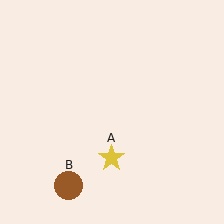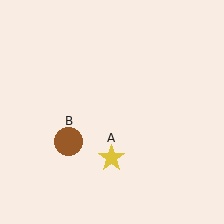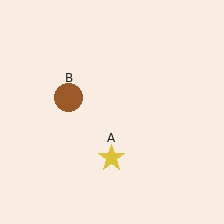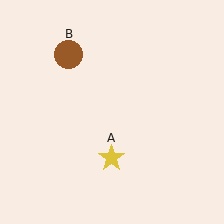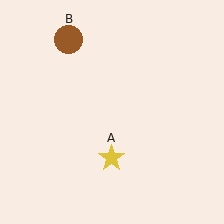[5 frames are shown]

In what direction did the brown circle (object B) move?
The brown circle (object B) moved up.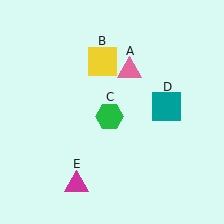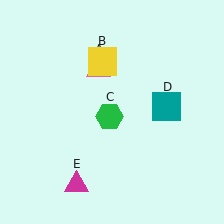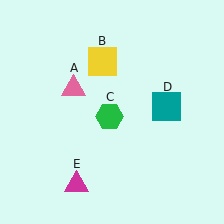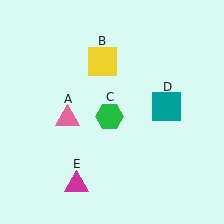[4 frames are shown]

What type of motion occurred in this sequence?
The pink triangle (object A) rotated counterclockwise around the center of the scene.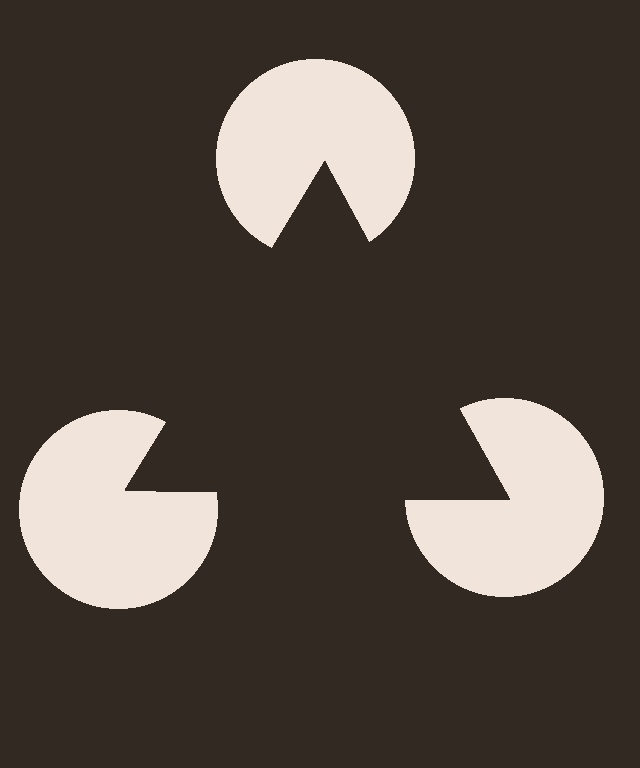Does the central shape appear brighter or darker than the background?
It typically appears slightly darker than the background, even though no actual brightness change is drawn.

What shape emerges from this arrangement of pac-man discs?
An illusory triangle — its edges are inferred from the aligned wedge cuts in the pac-man discs, not physically drawn.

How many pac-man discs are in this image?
There are 3 — one at each vertex of the illusory triangle.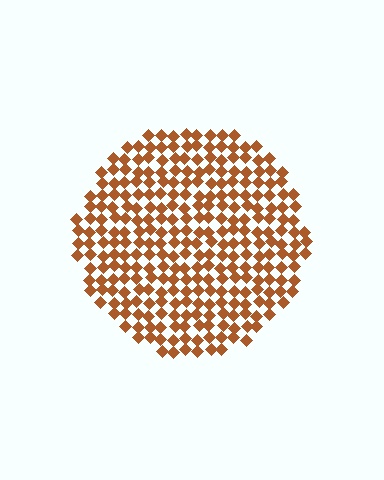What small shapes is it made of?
It is made of small diamonds.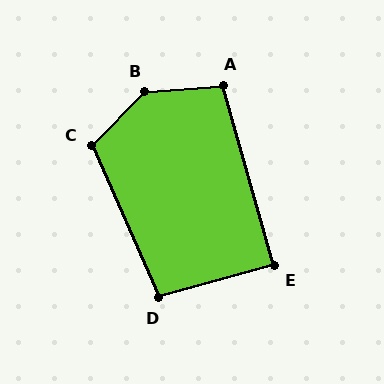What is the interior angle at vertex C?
Approximately 111 degrees (obtuse).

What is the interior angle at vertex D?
Approximately 99 degrees (obtuse).